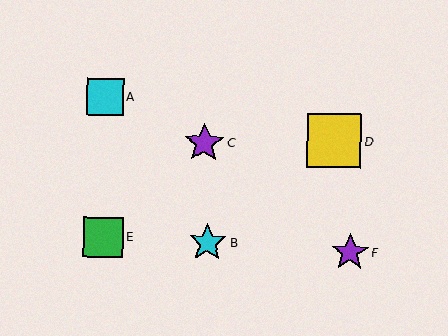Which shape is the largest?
The yellow square (labeled D) is the largest.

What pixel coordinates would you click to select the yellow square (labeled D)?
Click at (334, 141) to select the yellow square D.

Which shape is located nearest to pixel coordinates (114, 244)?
The green square (labeled E) at (103, 237) is nearest to that location.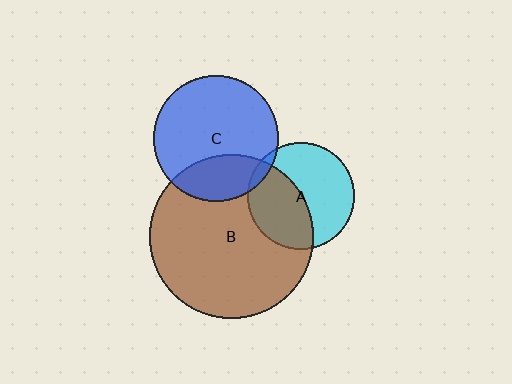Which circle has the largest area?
Circle B (brown).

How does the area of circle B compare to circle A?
Approximately 2.4 times.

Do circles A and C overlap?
Yes.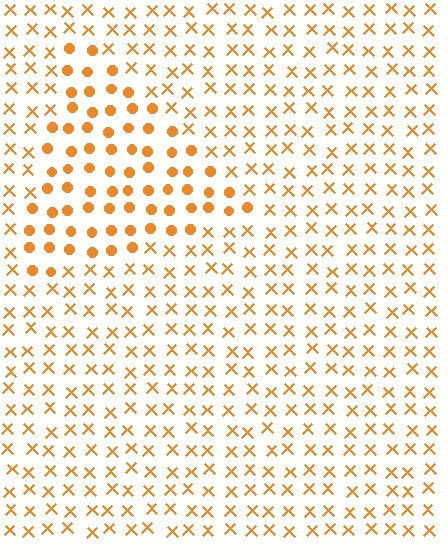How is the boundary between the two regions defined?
The boundary is defined by a change in element shape: circles inside vs. X marks outside. All elements share the same color and spacing.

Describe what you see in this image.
The image is filled with small orange elements arranged in a uniform grid. A triangle-shaped region contains circles, while the surrounding area contains X marks. The boundary is defined purely by the change in element shape.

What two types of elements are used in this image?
The image uses circles inside the triangle region and X marks outside it.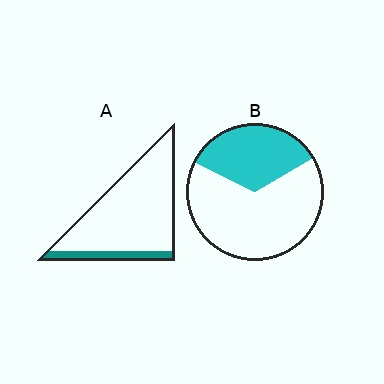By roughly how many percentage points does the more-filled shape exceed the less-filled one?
By roughly 20 percentage points (B over A).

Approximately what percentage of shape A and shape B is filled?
A is approximately 15% and B is approximately 35%.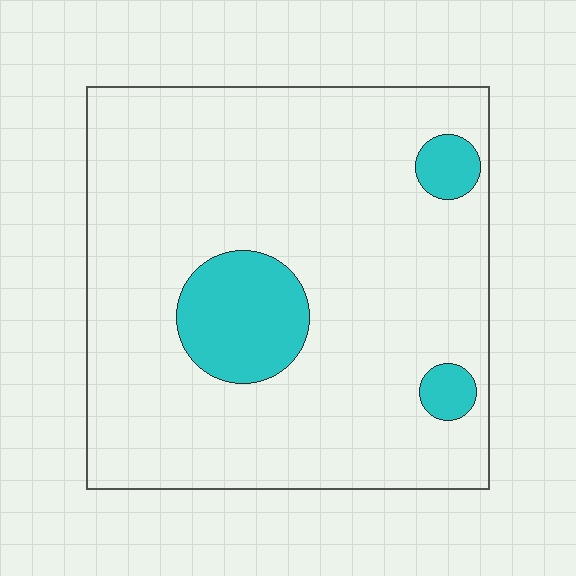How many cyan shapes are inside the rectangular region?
3.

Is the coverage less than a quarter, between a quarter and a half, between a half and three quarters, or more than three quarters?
Less than a quarter.